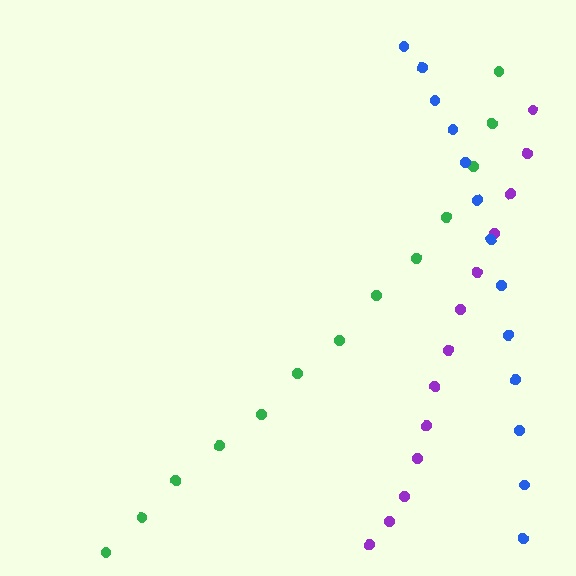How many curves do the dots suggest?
There are 3 distinct paths.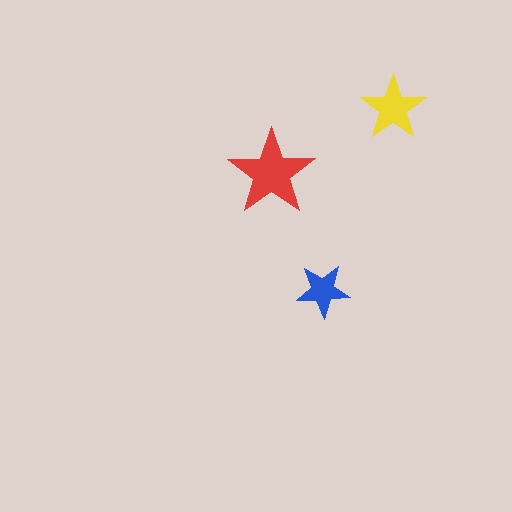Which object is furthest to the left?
The red star is leftmost.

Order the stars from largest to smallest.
the red one, the yellow one, the blue one.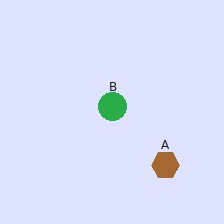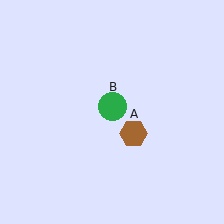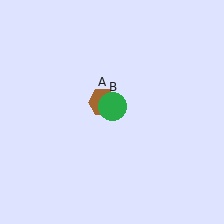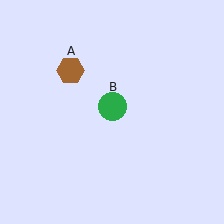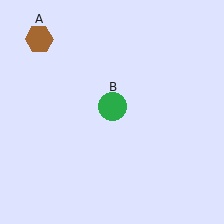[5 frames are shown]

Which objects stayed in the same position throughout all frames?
Green circle (object B) remained stationary.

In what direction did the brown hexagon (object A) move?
The brown hexagon (object A) moved up and to the left.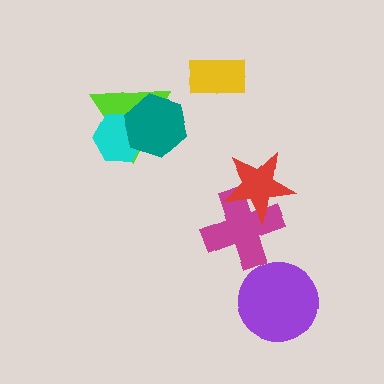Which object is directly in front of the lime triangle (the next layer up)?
The cyan hexagon is directly in front of the lime triangle.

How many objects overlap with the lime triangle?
2 objects overlap with the lime triangle.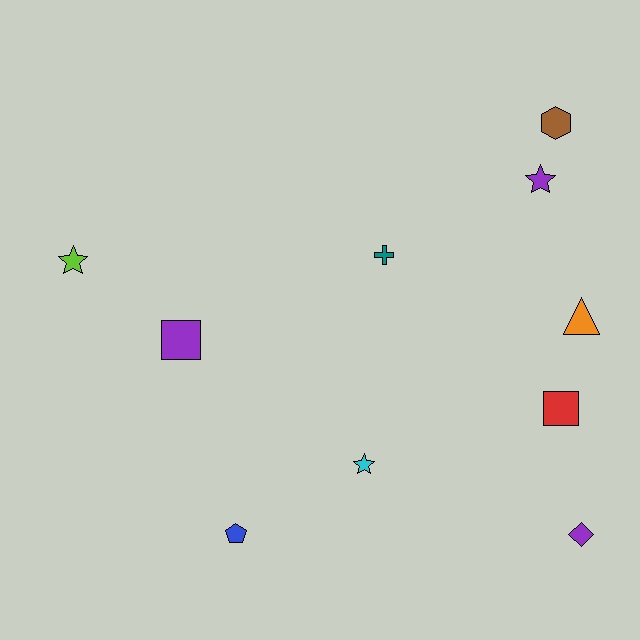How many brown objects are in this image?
There is 1 brown object.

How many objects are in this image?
There are 10 objects.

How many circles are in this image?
There are no circles.